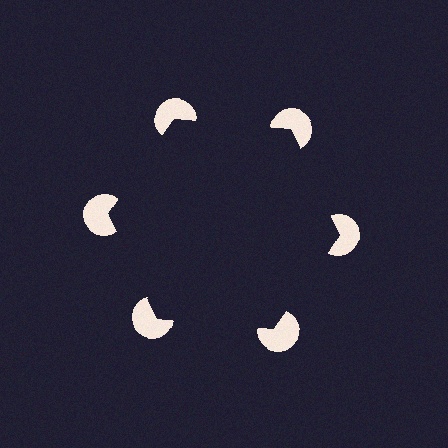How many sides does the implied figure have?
6 sides.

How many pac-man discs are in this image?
There are 6 — one at each vertex of the illusory hexagon.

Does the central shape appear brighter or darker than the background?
It typically appears slightly darker than the background, even though no actual brightness change is drawn.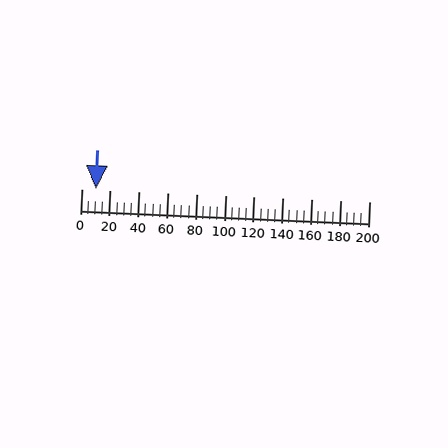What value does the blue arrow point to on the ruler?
The blue arrow points to approximately 10.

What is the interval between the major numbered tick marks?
The major tick marks are spaced 20 units apart.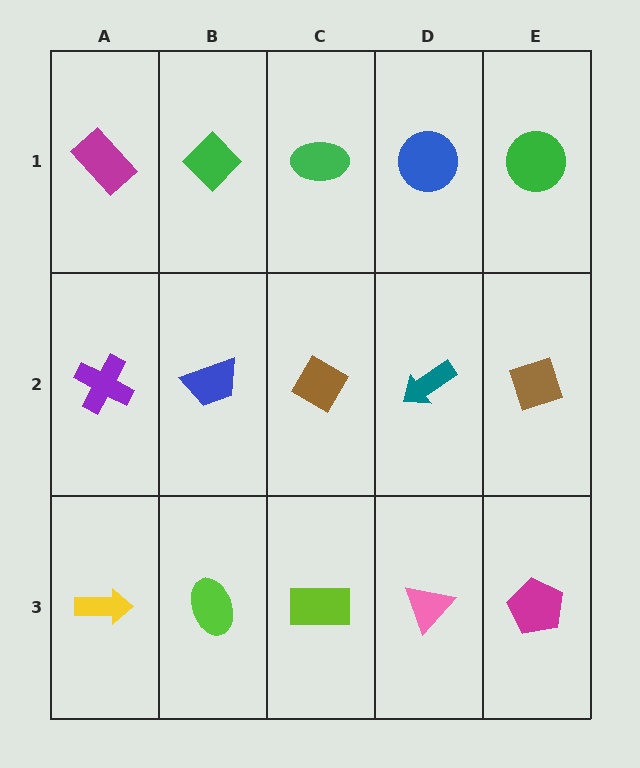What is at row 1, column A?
A magenta rectangle.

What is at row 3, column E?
A magenta pentagon.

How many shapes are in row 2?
5 shapes.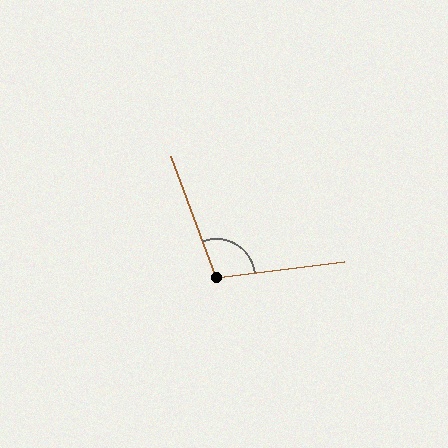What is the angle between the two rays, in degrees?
Approximately 103 degrees.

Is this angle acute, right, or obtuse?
It is obtuse.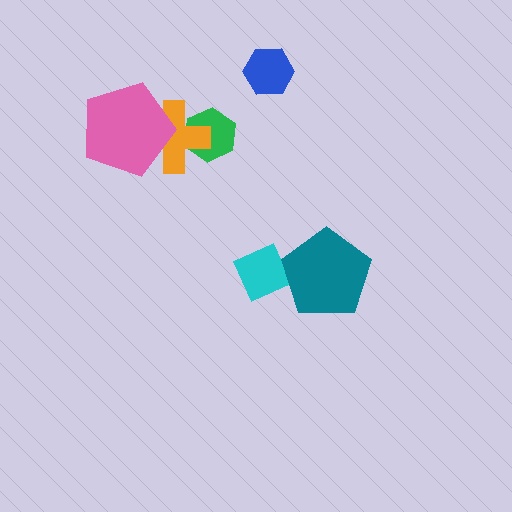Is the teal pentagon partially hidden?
No, no other shape covers it.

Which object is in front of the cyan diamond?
The teal pentagon is in front of the cyan diamond.